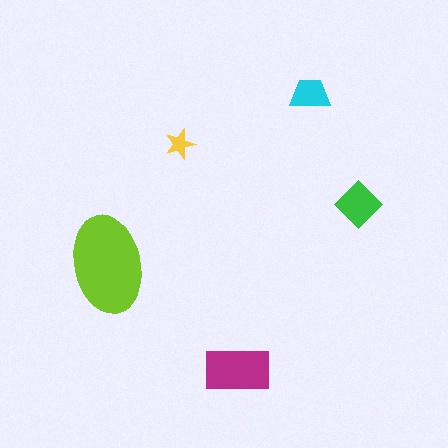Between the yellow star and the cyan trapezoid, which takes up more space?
The cyan trapezoid.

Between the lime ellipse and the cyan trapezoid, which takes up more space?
The lime ellipse.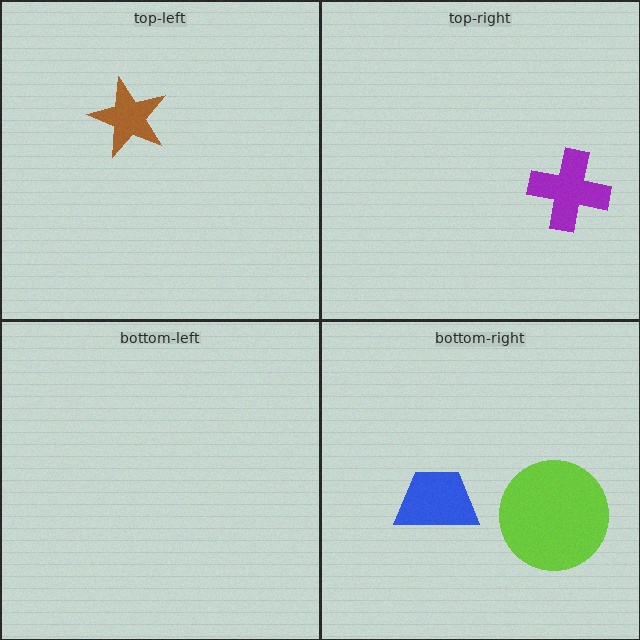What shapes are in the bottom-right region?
The lime circle, the blue trapezoid.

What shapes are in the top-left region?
The brown star.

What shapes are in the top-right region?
The purple cross.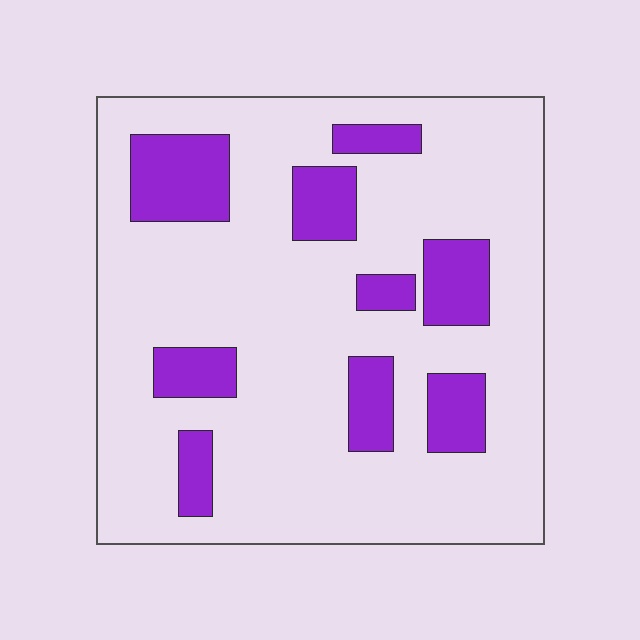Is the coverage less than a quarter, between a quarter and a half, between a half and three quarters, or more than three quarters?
Less than a quarter.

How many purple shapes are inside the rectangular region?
9.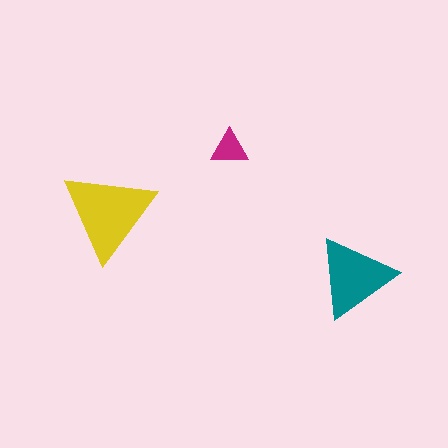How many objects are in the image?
There are 3 objects in the image.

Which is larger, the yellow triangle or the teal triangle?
The yellow one.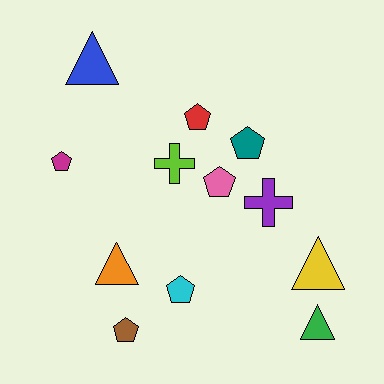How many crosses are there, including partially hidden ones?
There are 2 crosses.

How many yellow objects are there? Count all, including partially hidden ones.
There is 1 yellow object.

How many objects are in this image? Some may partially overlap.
There are 12 objects.